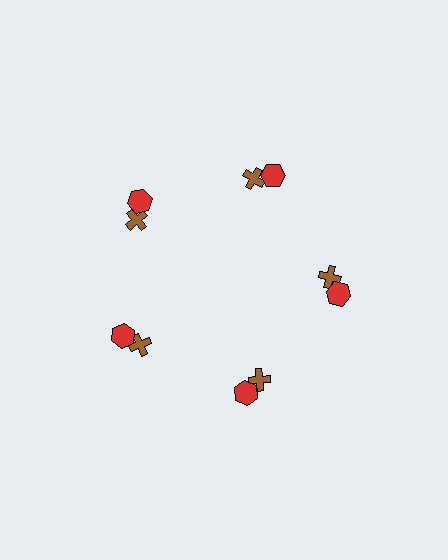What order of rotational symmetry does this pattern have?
This pattern has 5-fold rotational symmetry.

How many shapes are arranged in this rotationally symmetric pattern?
There are 10 shapes, arranged in 5 groups of 2.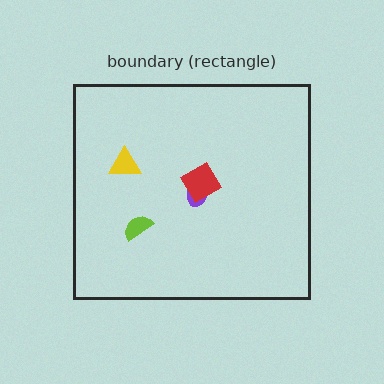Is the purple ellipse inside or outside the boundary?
Inside.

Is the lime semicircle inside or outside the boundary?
Inside.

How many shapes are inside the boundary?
4 inside, 0 outside.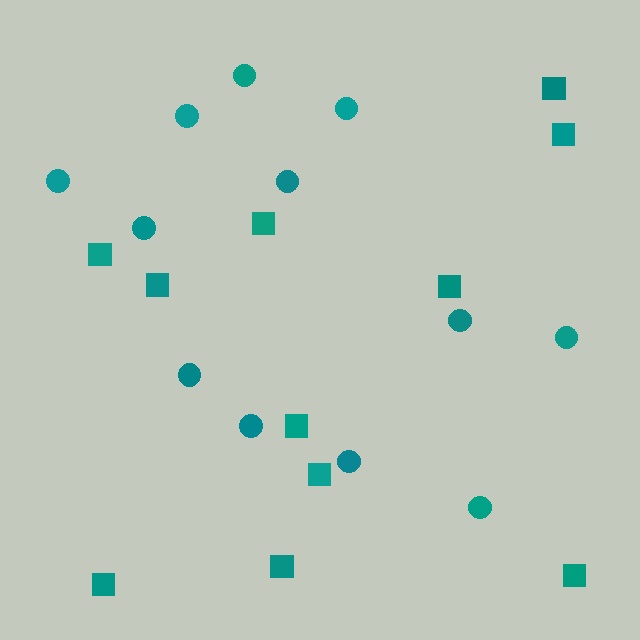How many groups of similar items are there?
There are 2 groups: one group of circles (12) and one group of squares (11).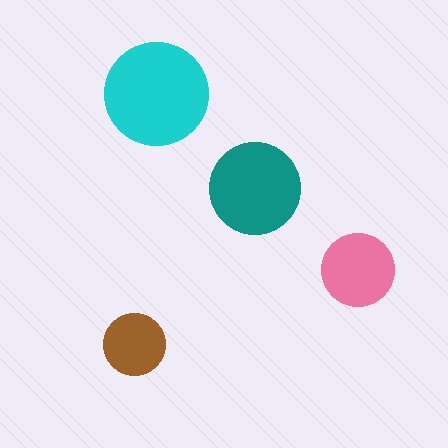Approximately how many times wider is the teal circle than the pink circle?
About 1.5 times wider.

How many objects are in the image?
There are 4 objects in the image.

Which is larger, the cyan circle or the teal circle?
The cyan one.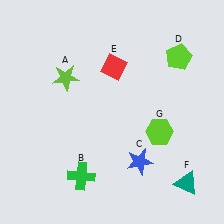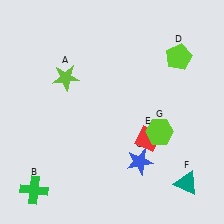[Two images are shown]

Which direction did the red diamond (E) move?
The red diamond (E) moved down.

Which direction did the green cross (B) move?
The green cross (B) moved left.